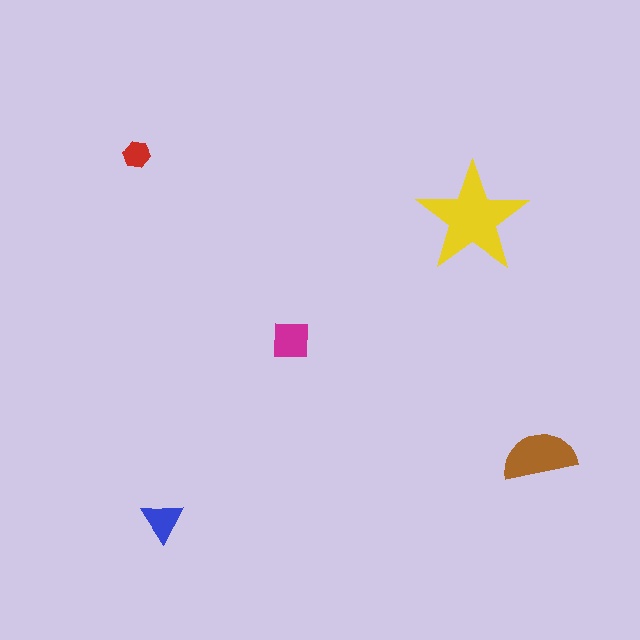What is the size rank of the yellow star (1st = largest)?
1st.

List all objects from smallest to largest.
The red hexagon, the blue triangle, the magenta square, the brown semicircle, the yellow star.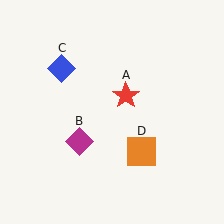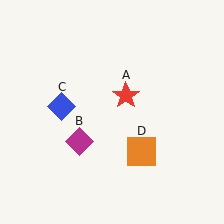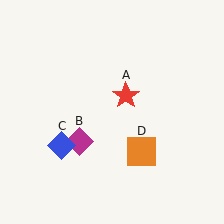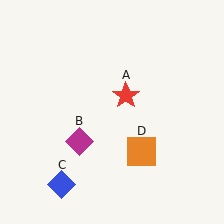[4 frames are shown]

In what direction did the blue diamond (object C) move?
The blue diamond (object C) moved down.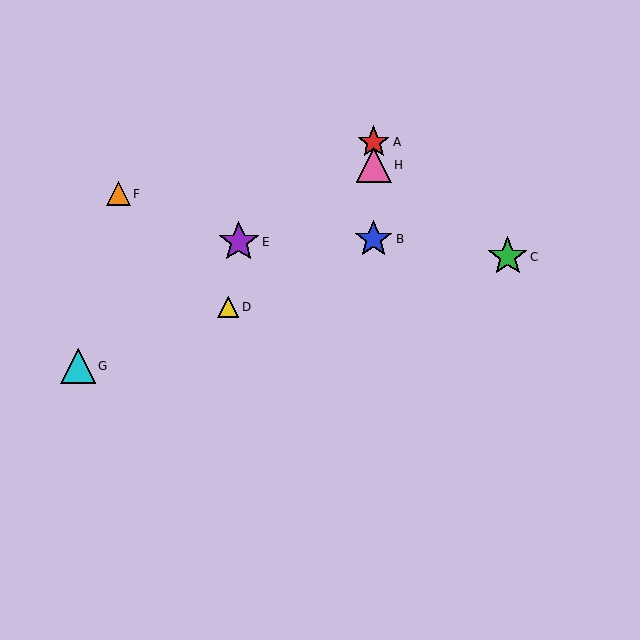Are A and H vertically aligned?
Yes, both are at x≈374.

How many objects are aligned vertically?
3 objects (A, B, H) are aligned vertically.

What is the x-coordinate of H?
Object H is at x≈374.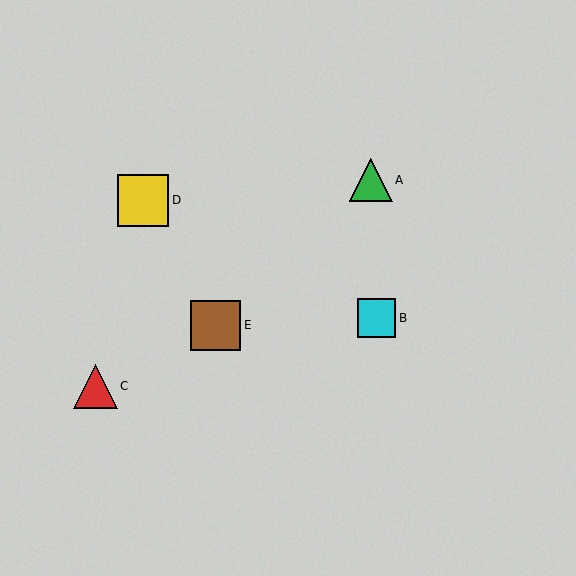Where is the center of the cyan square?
The center of the cyan square is at (377, 318).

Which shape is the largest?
The yellow square (labeled D) is the largest.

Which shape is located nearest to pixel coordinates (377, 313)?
The cyan square (labeled B) at (377, 318) is nearest to that location.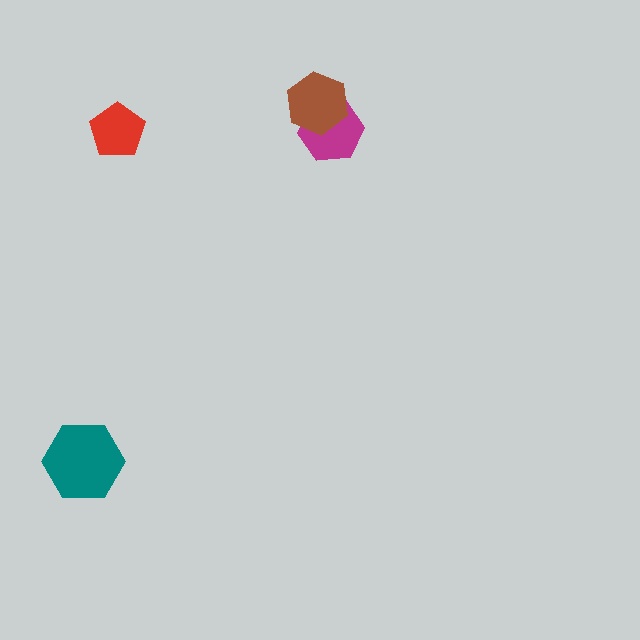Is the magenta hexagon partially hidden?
Yes, it is partially covered by another shape.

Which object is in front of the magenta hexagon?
The brown hexagon is in front of the magenta hexagon.